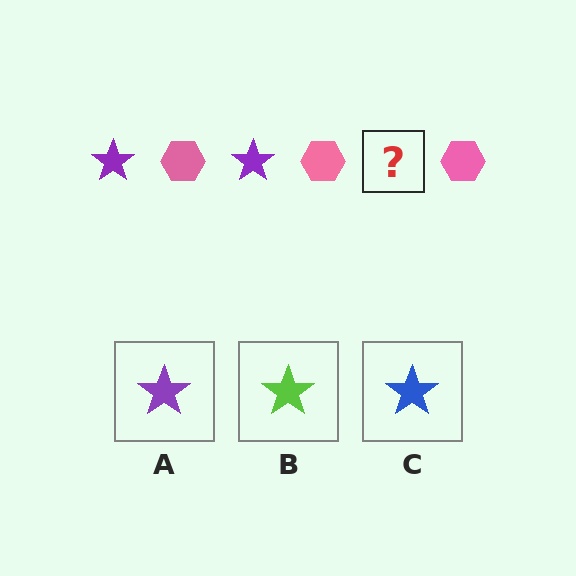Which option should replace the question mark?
Option A.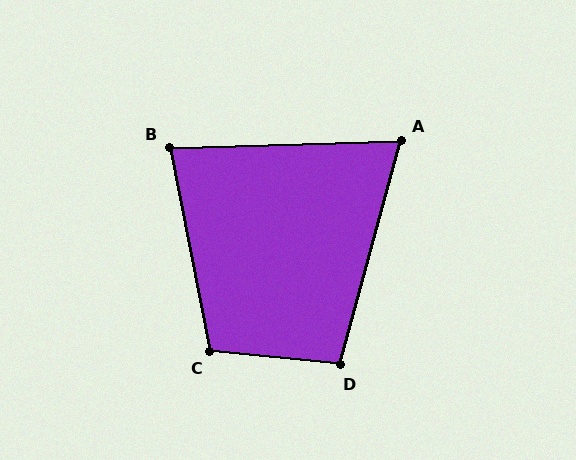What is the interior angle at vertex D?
Approximately 99 degrees (obtuse).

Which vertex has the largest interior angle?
C, at approximately 107 degrees.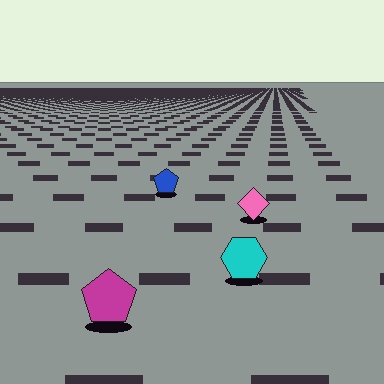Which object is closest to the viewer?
The magenta pentagon is closest. The texture marks near it are larger and more spread out.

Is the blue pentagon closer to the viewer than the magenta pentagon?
No. The magenta pentagon is closer — you can tell from the texture gradient: the ground texture is coarser near it.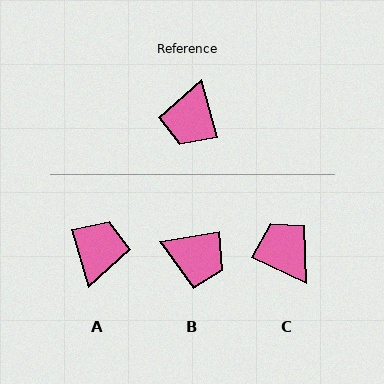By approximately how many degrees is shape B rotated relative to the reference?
Approximately 84 degrees counter-clockwise.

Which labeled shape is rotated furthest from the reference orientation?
A, about 179 degrees away.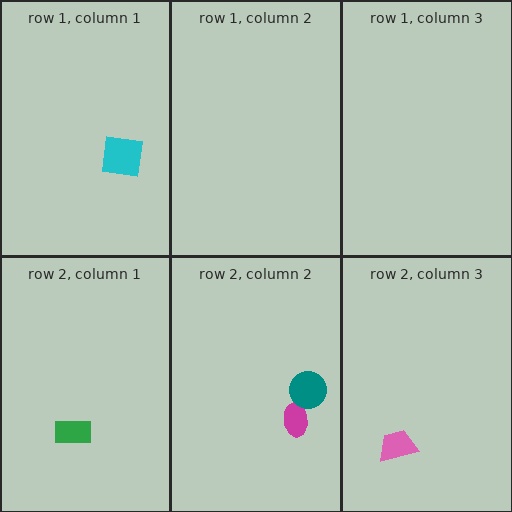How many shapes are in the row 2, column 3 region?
1.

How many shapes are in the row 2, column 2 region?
2.